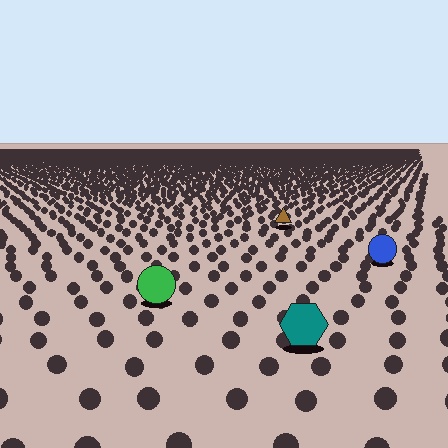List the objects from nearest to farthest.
From nearest to farthest: the teal hexagon, the green circle, the blue circle, the brown triangle.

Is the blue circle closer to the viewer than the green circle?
No. The green circle is closer — you can tell from the texture gradient: the ground texture is coarser near it.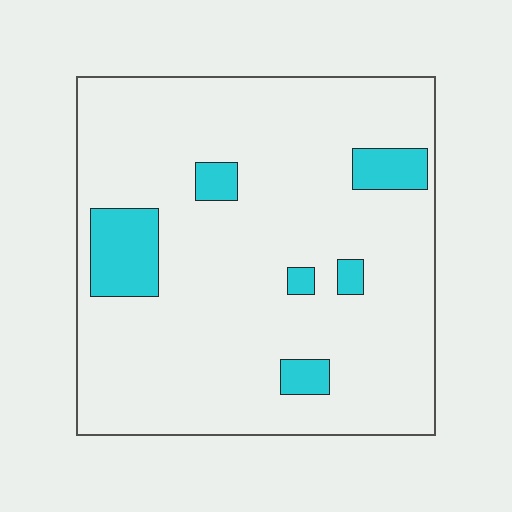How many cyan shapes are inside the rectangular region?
6.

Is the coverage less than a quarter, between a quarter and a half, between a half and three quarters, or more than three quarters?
Less than a quarter.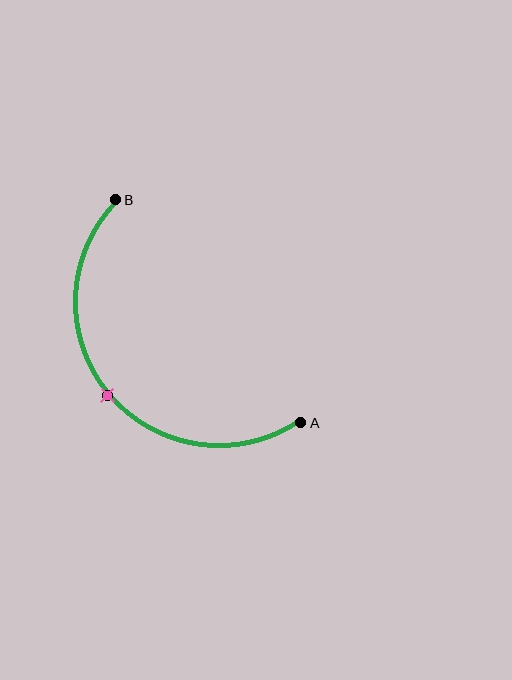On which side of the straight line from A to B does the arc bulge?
The arc bulges below and to the left of the straight line connecting A and B.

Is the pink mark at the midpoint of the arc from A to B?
Yes. The pink mark lies on the arc at equal arc-length from both A and B — it is the arc midpoint.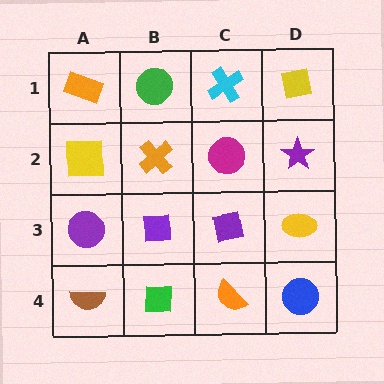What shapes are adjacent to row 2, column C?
A cyan cross (row 1, column C), a purple square (row 3, column C), an orange cross (row 2, column B), a purple star (row 2, column D).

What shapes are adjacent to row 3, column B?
An orange cross (row 2, column B), a green square (row 4, column B), a purple circle (row 3, column A), a purple square (row 3, column C).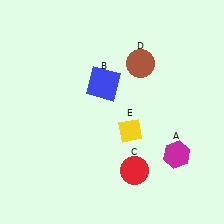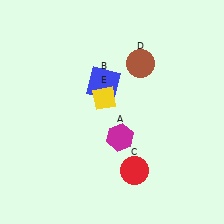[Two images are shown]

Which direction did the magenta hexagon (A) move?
The magenta hexagon (A) moved left.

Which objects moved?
The objects that moved are: the magenta hexagon (A), the yellow diamond (E).